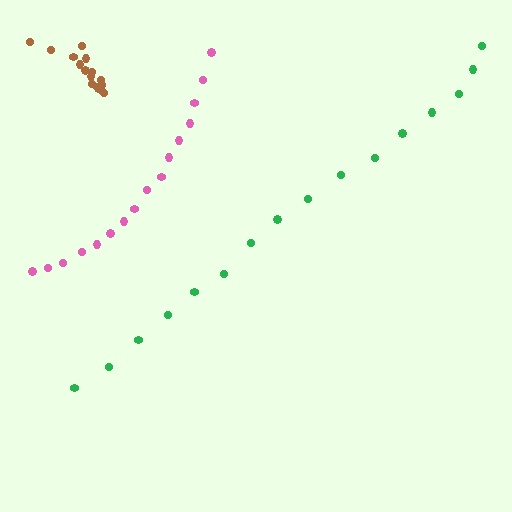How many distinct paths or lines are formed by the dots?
There are 3 distinct paths.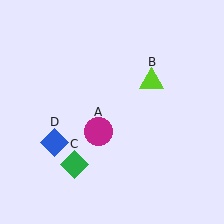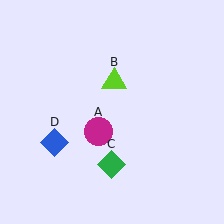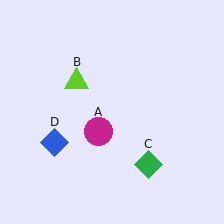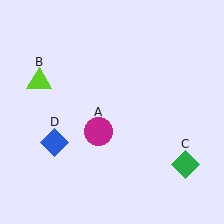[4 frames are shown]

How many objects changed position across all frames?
2 objects changed position: lime triangle (object B), green diamond (object C).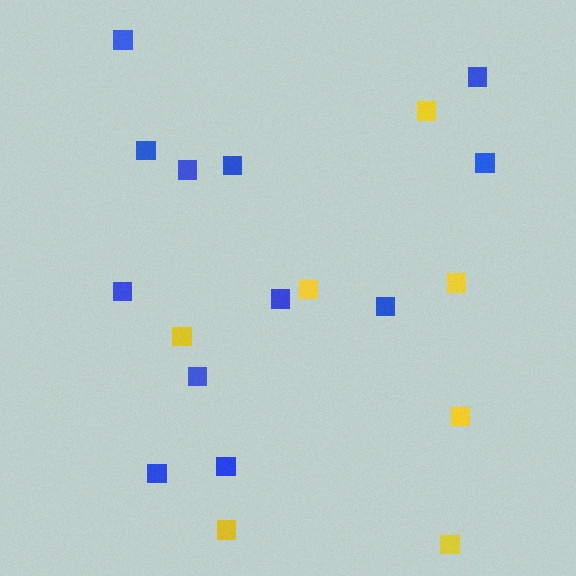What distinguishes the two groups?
There are 2 groups: one group of yellow squares (7) and one group of blue squares (12).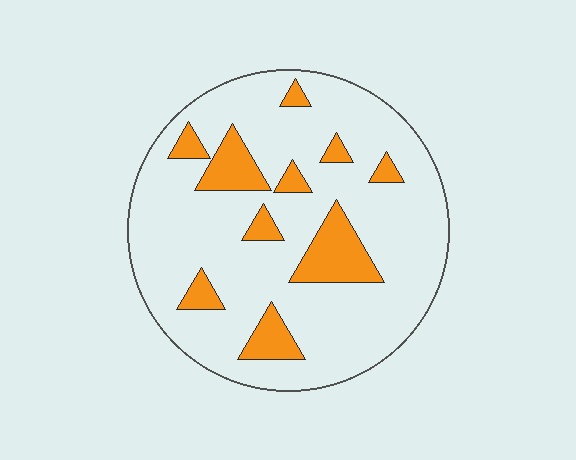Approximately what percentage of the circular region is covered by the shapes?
Approximately 15%.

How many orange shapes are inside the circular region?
10.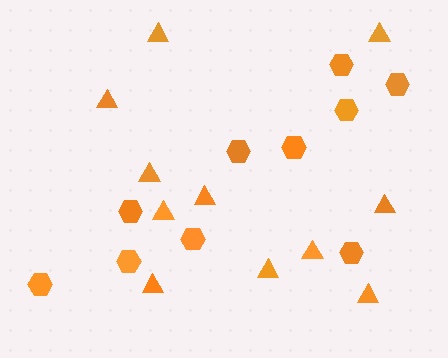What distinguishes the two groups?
There are 2 groups: one group of triangles (11) and one group of hexagons (10).